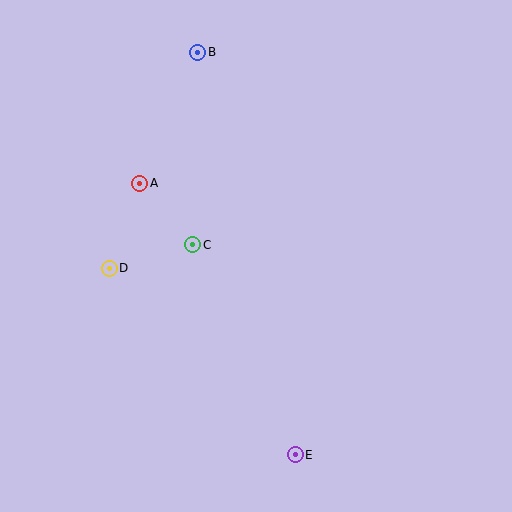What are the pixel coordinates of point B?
Point B is at (198, 52).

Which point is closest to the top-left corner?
Point B is closest to the top-left corner.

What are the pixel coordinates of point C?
Point C is at (193, 245).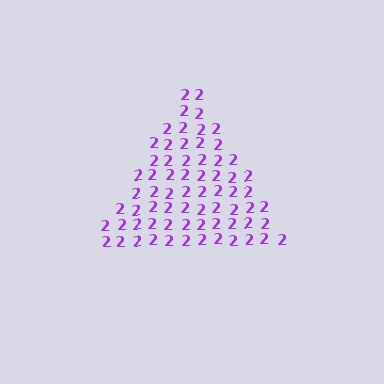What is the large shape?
The large shape is a triangle.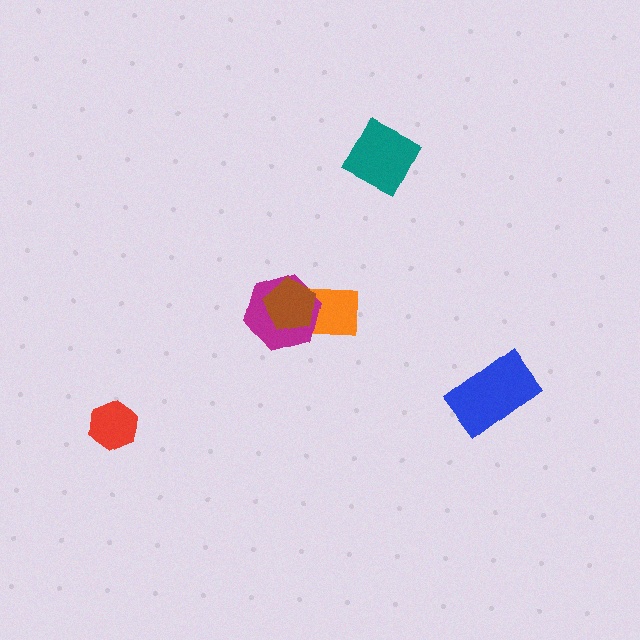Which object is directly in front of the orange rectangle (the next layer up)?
The magenta hexagon is directly in front of the orange rectangle.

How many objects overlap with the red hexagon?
0 objects overlap with the red hexagon.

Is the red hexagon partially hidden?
No, no other shape covers it.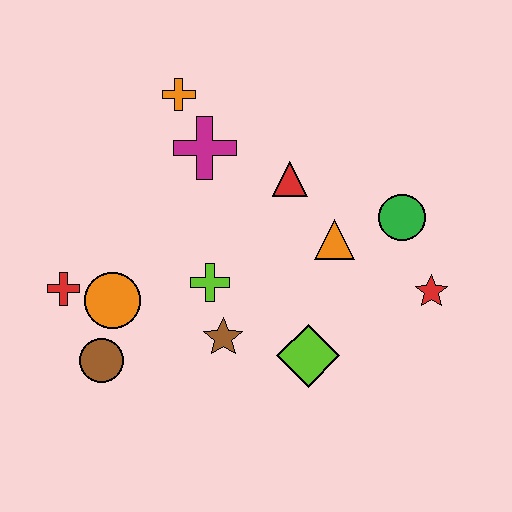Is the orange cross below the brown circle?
No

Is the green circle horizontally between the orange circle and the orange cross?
No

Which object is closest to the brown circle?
The orange circle is closest to the brown circle.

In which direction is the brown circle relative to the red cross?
The brown circle is below the red cross.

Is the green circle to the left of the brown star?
No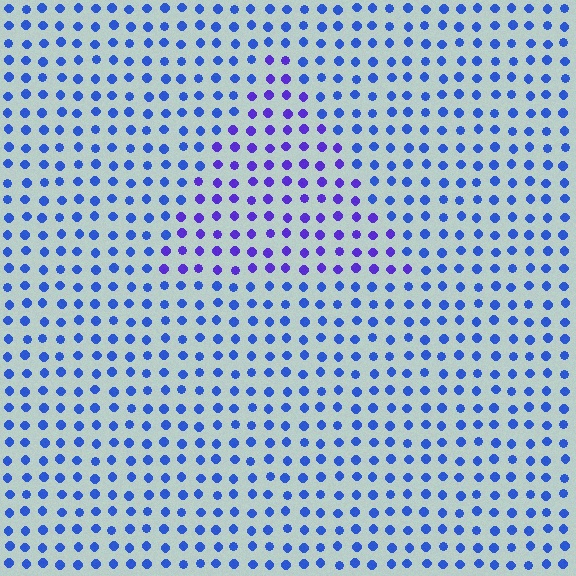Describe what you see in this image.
The image is filled with small blue elements in a uniform arrangement. A triangle-shaped region is visible where the elements are tinted to a slightly different hue, forming a subtle color boundary.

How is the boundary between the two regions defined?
The boundary is defined purely by a slight shift in hue (about 32 degrees). Spacing, size, and orientation are identical on both sides.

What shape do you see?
I see a triangle.